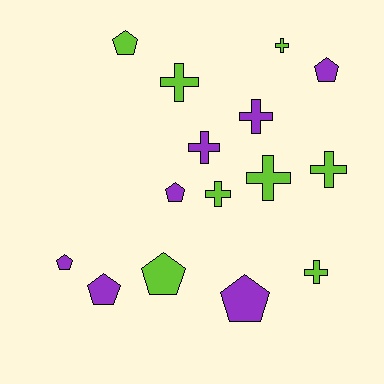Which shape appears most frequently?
Cross, with 8 objects.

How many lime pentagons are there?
There are 2 lime pentagons.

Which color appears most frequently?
Lime, with 8 objects.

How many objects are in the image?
There are 15 objects.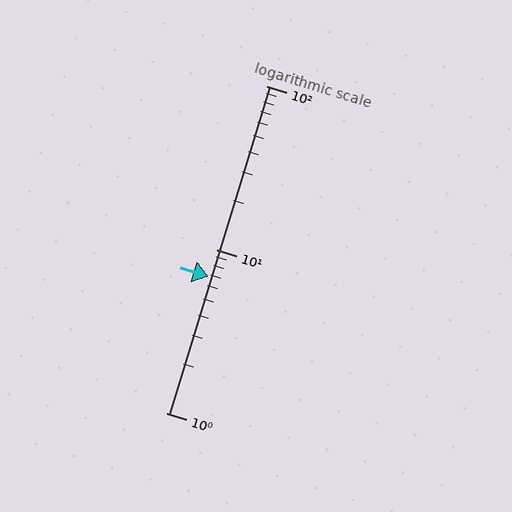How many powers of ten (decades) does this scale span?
The scale spans 2 decades, from 1 to 100.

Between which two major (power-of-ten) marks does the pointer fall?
The pointer is between 1 and 10.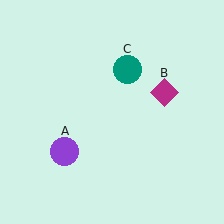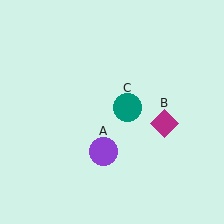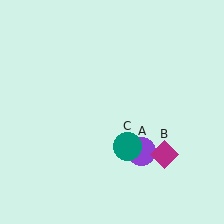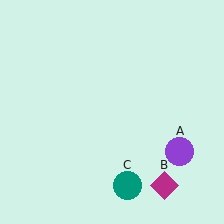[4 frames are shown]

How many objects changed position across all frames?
3 objects changed position: purple circle (object A), magenta diamond (object B), teal circle (object C).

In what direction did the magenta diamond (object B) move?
The magenta diamond (object B) moved down.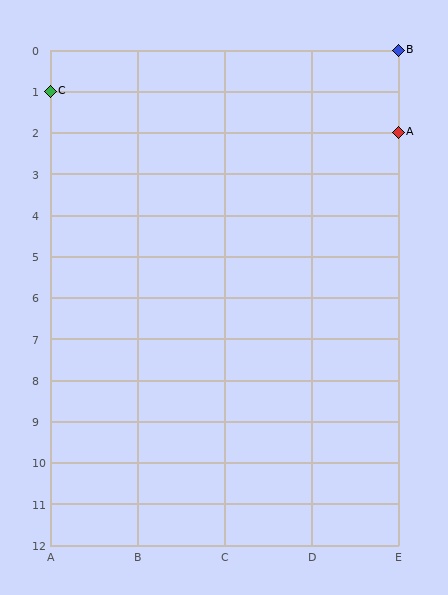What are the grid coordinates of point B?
Point B is at grid coordinates (E, 0).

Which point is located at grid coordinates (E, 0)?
Point B is at (E, 0).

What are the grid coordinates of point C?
Point C is at grid coordinates (A, 1).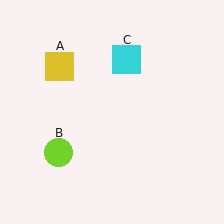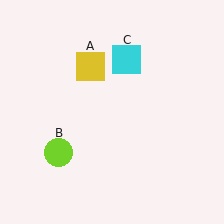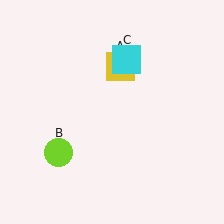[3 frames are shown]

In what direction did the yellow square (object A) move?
The yellow square (object A) moved right.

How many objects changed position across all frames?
1 object changed position: yellow square (object A).